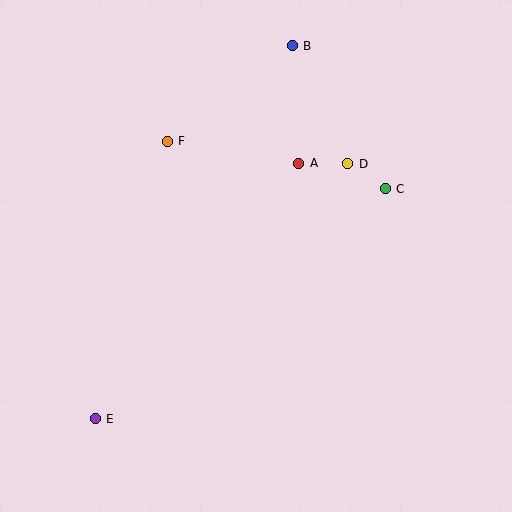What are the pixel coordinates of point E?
Point E is at (95, 419).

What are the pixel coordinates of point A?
Point A is at (299, 163).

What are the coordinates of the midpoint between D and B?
The midpoint between D and B is at (320, 105).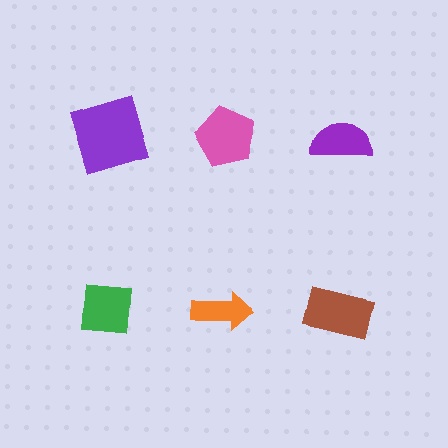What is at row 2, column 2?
An orange arrow.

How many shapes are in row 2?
3 shapes.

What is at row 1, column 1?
A purple square.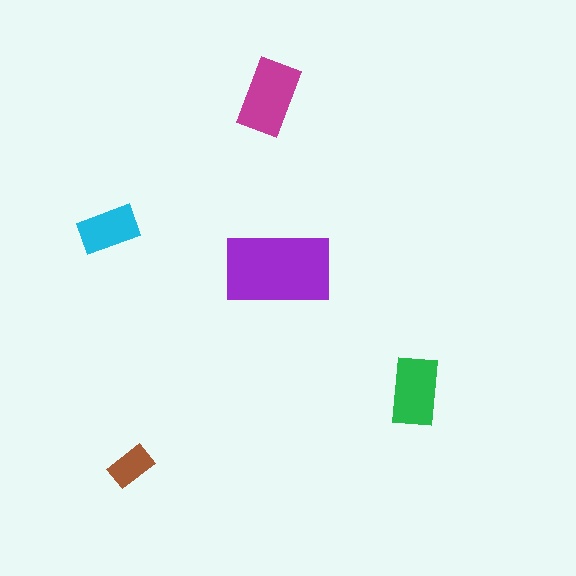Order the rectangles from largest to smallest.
the purple one, the magenta one, the green one, the cyan one, the brown one.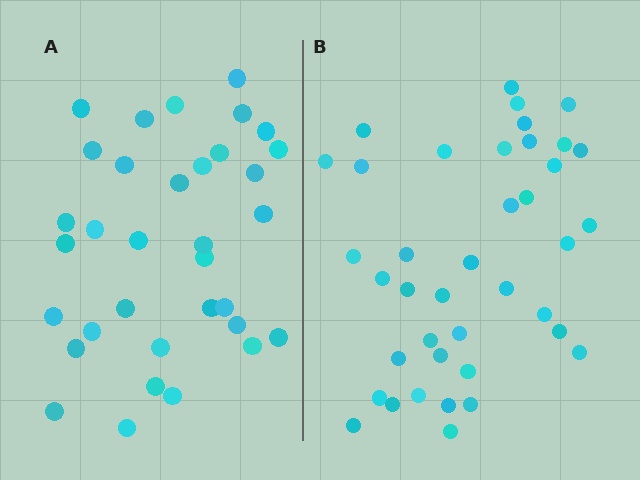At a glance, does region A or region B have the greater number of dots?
Region B (the right region) has more dots.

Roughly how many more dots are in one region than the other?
Region B has about 5 more dots than region A.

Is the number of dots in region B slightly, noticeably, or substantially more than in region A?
Region B has only slightly more — the two regions are fairly close. The ratio is roughly 1.1 to 1.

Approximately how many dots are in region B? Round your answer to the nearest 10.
About 40 dots. (The exact count is 39, which rounds to 40.)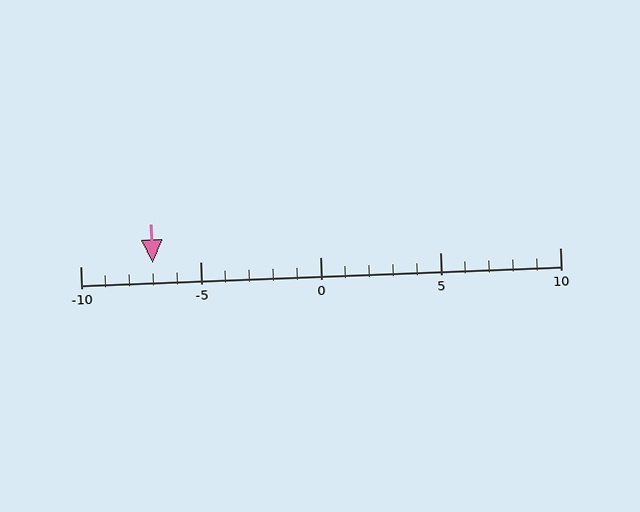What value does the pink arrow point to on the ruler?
The pink arrow points to approximately -7.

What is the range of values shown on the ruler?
The ruler shows values from -10 to 10.